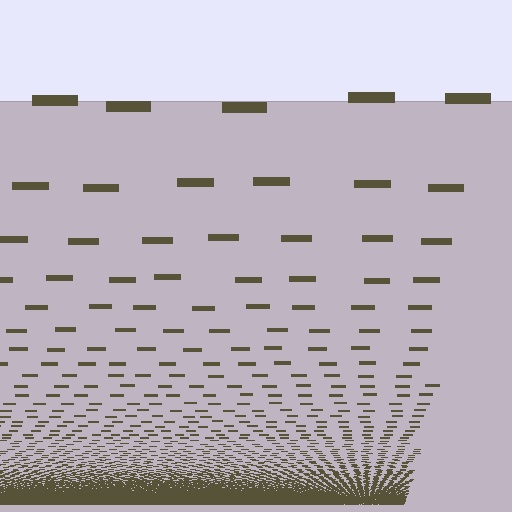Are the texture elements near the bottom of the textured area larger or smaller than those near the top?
Smaller. The gradient is inverted — elements near the bottom are smaller and denser.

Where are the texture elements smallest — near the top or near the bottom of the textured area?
Near the bottom.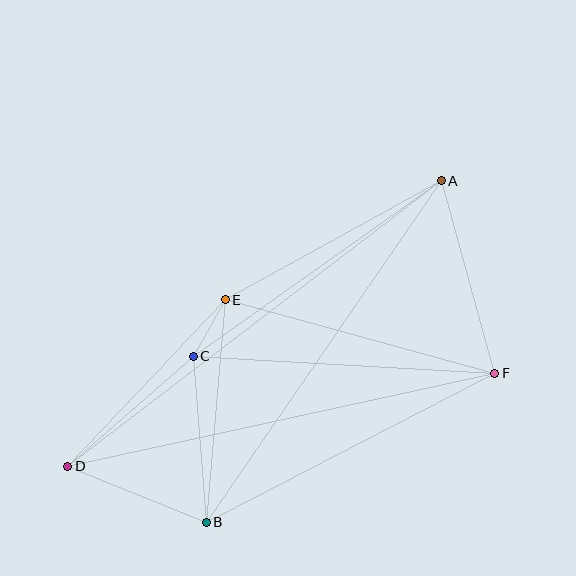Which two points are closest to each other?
Points C and E are closest to each other.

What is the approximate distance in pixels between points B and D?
The distance between B and D is approximately 150 pixels.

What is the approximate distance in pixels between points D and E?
The distance between D and E is approximately 229 pixels.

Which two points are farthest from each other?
Points A and D are farthest from each other.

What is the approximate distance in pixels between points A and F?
The distance between A and F is approximately 200 pixels.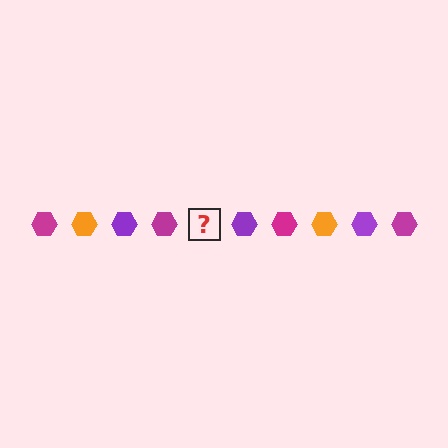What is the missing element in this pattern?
The missing element is an orange hexagon.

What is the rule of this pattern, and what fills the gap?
The rule is that the pattern cycles through magenta, orange, purple hexagons. The gap should be filled with an orange hexagon.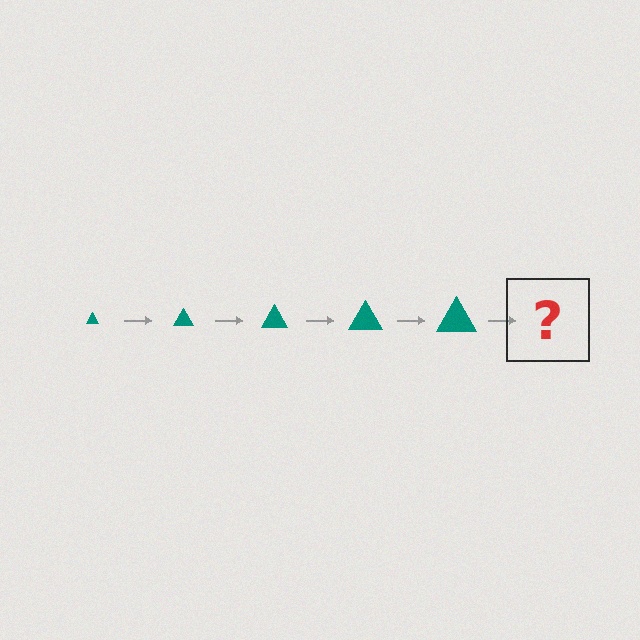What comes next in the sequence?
The next element should be a teal triangle, larger than the previous one.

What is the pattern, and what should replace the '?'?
The pattern is that the triangle gets progressively larger each step. The '?' should be a teal triangle, larger than the previous one.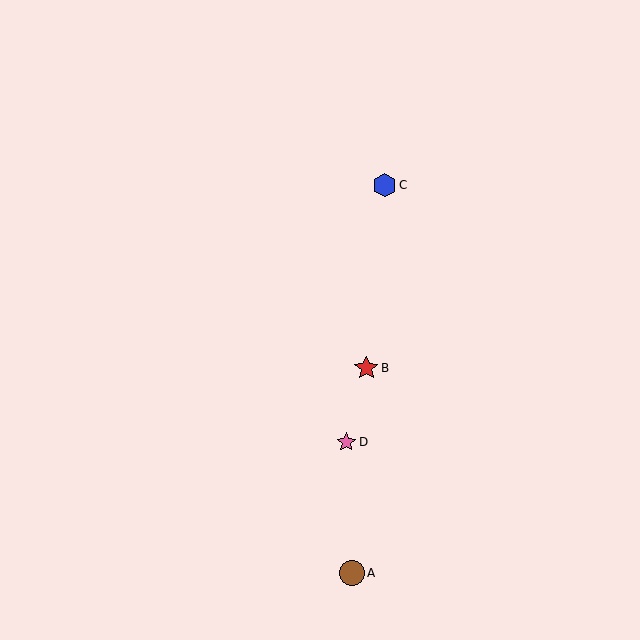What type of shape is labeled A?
Shape A is a brown circle.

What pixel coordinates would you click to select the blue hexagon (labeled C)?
Click at (385, 185) to select the blue hexagon C.